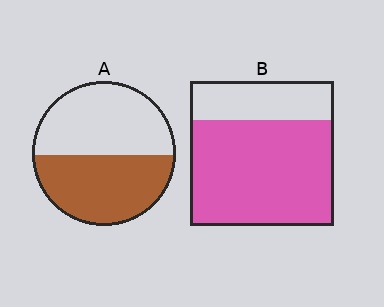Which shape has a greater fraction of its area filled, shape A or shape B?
Shape B.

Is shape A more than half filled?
Roughly half.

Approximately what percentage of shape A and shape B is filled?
A is approximately 50% and B is approximately 75%.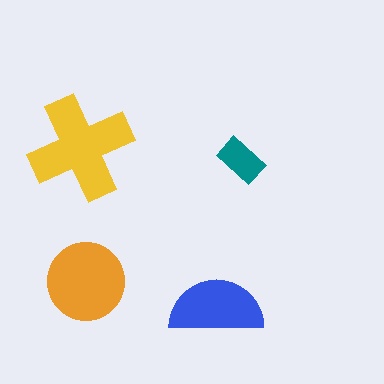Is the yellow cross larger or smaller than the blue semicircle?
Larger.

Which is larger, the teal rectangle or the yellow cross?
The yellow cross.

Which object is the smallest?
The teal rectangle.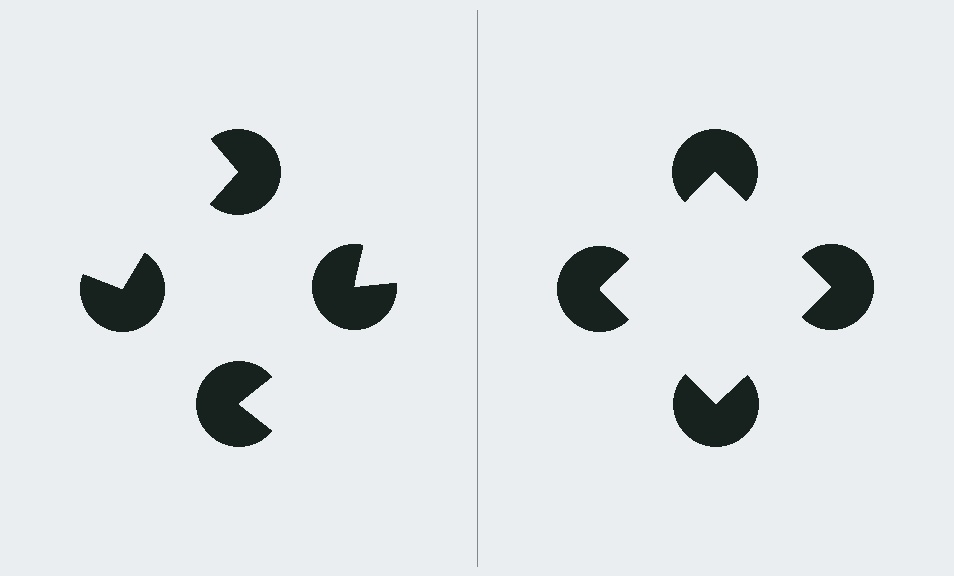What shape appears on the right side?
An illusory square.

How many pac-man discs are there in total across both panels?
8 — 4 on each side.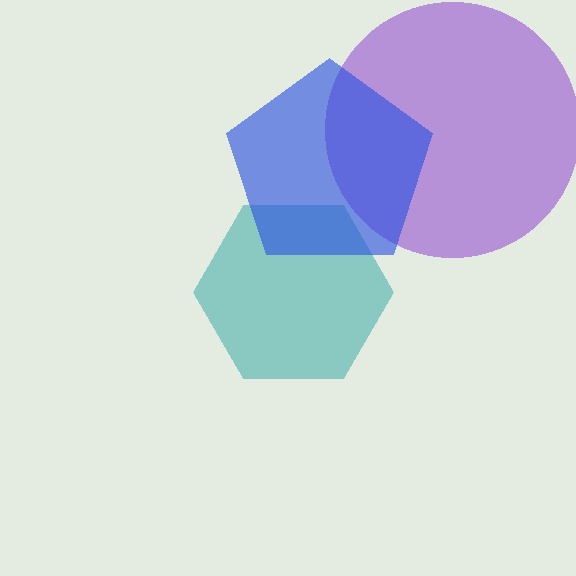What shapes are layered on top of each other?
The layered shapes are: a teal hexagon, a purple circle, a blue pentagon.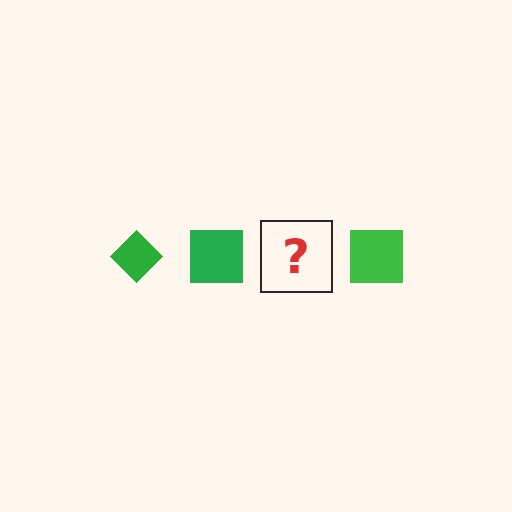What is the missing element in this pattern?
The missing element is a green diamond.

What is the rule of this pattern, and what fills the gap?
The rule is that the pattern cycles through diamond, square shapes in green. The gap should be filled with a green diamond.